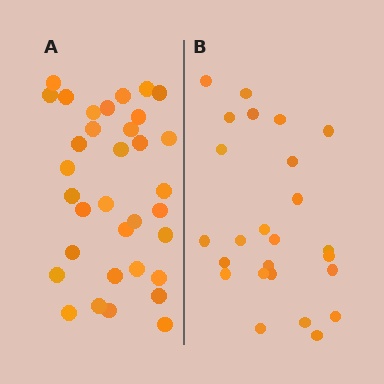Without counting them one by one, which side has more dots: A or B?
Region A (the left region) has more dots.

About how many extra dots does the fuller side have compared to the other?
Region A has roughly 8 or so more dots than region B.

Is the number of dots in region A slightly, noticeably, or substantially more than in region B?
Region A has noticeably more, but not dramatically so. The ratio is roughly 1.4 to 1.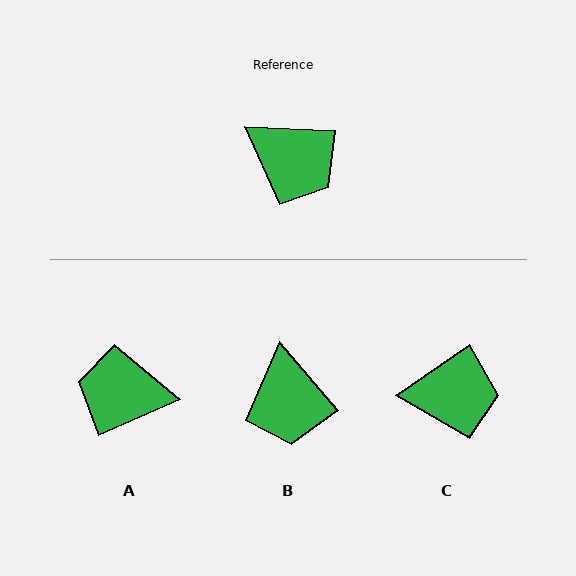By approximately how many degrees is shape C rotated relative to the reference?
Approximately 37 degrees counter-clockwise.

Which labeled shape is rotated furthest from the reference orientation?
A, about 154 degrees away.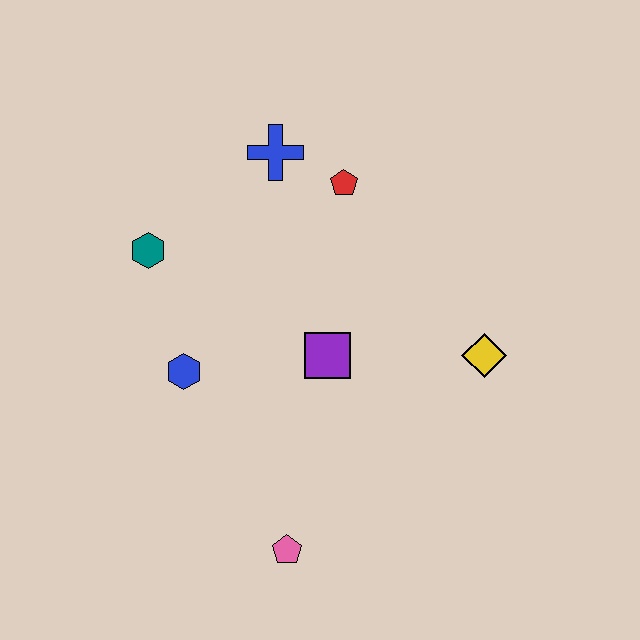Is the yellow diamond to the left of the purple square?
No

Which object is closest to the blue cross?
The red pentagon is closest to the blue cross.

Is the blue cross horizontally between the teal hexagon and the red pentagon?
Yes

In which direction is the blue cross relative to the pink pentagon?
The blue cross is above the pink pentagon.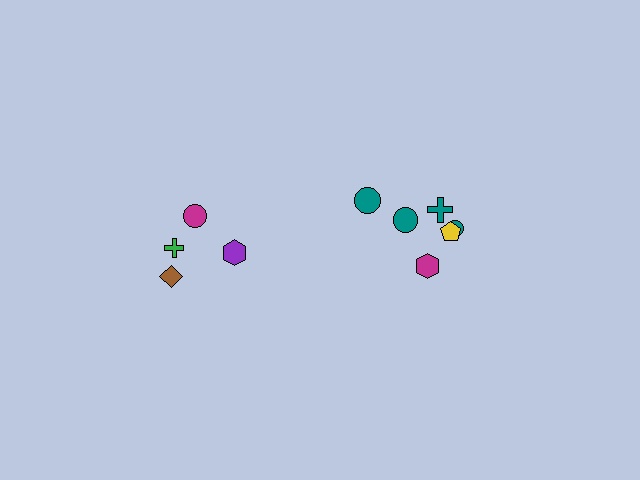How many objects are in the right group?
There are 6 objects.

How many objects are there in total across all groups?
There are 10 objects.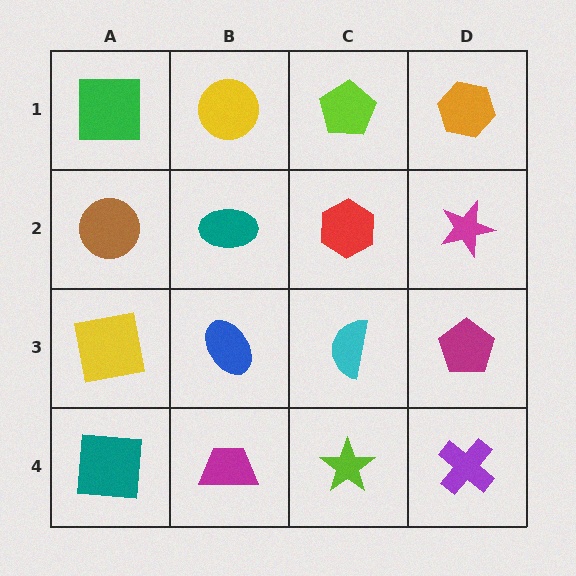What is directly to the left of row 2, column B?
A brown circle.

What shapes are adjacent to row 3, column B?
A teal ellipse (row 2, column B), a magenta trapezoid (row 4, column B), a yellow square (row 3, column A), a cyan semicircle (row 3, column C).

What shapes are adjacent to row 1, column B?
A teal ellipse (row 2, column B), a green square (row 1, column A), a lime pentagon (row 1, column C).